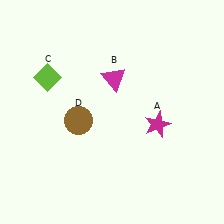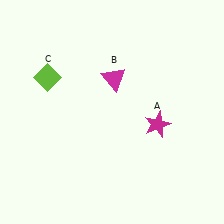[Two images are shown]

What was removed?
The brown circle (D) was removed in Image 2.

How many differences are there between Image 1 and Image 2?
There is 1 difference between the two images.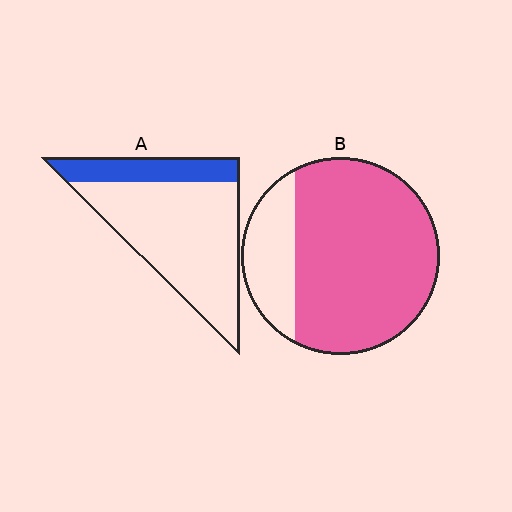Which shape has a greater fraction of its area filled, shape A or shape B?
Shape B.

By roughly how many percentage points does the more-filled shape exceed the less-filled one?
By roughly 55 percentage points (B over A).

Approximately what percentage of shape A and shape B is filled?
A is approximately 25% and B is approximately 80%.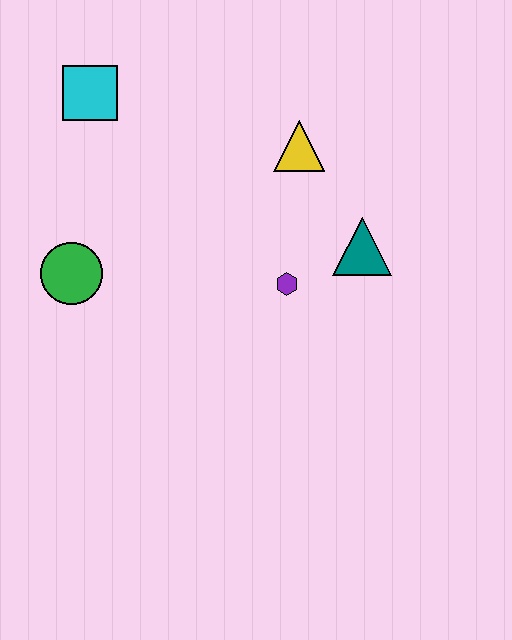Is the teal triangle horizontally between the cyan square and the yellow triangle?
No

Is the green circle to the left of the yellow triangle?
Yes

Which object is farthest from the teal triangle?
The cyan square is farthest from the teal triangle.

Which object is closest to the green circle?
The cyan square is closest to the green circle.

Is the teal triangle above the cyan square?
No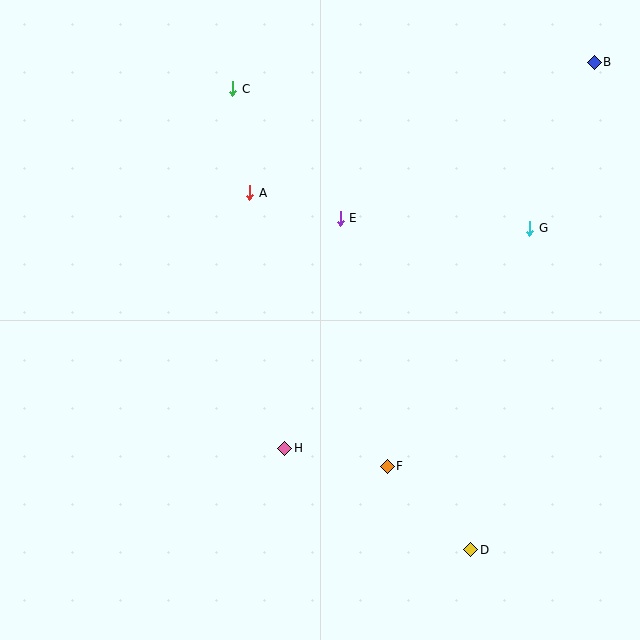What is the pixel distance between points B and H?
The distance between B and H is 495 pixels.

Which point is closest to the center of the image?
Point E at (340, 218) is closest to the center.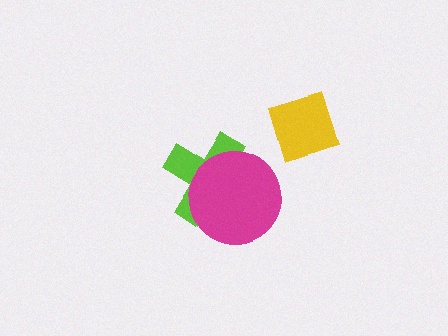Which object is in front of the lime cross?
The magenta circle is in front of the lime cross.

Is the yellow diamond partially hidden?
No, no other shape covers it.